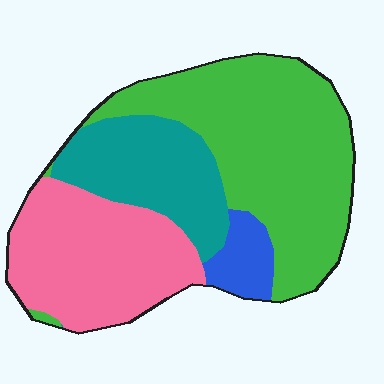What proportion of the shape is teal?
Teal covers about 20% of the shape.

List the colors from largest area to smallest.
From largest to smallest: green, pink, teal, blue.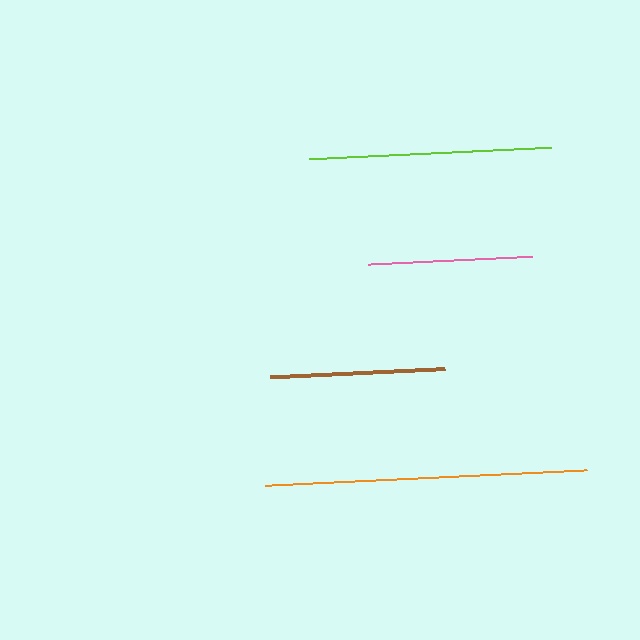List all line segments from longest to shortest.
From longest to shortest: orange, lime, brown, pink.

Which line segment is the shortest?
The pink line is the shortest at approximately 164 pixels.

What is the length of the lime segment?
The lime segment is approximately 242 pixels long.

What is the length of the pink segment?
The pink segment is approximately 164 pixels long.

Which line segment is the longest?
The orange line is the longest at approximately 322 pixels.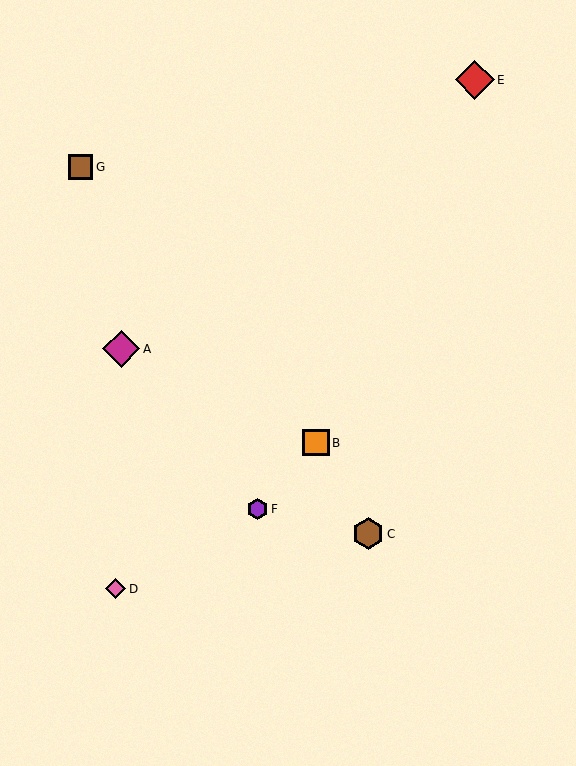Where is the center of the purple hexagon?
The center of the purple hexagon is at (257, 509).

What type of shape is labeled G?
Shape G is a brown square.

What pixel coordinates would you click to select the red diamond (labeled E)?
Click at (475, 80) to select the red diamond E.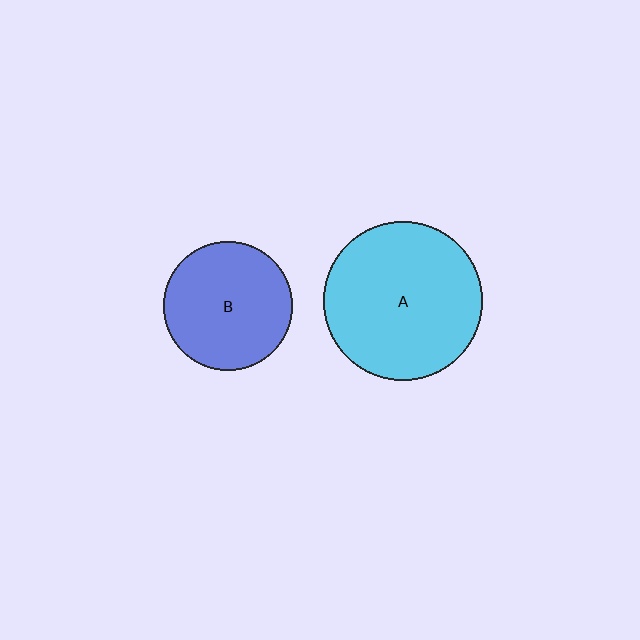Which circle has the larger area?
Circle A (cyan).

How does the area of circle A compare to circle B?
Approximately 1.5 times.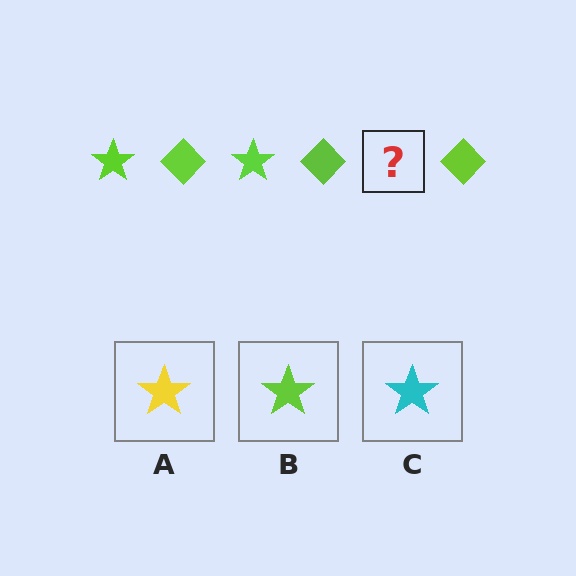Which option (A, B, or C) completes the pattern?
B.